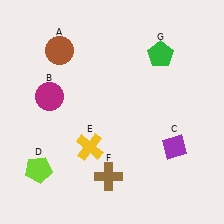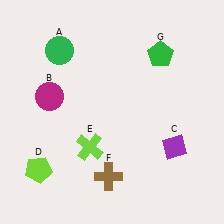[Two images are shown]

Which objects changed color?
A changed from brown to green. E changed from yellow to lime.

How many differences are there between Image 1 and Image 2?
There are 2 differences between the two images.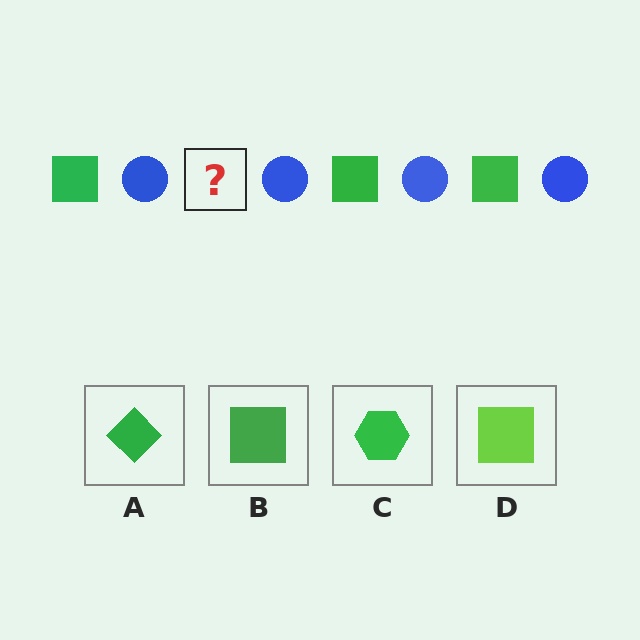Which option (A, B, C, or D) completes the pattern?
B.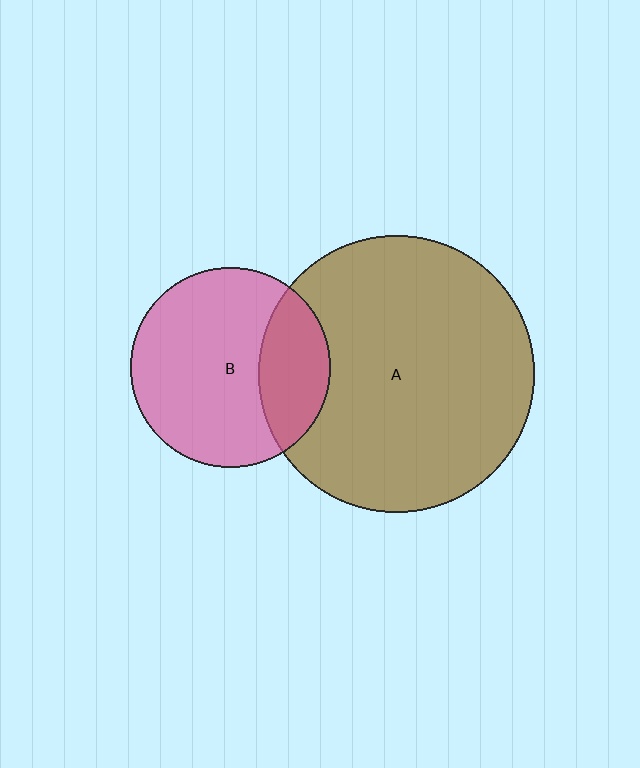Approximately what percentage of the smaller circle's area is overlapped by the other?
Approximately 25%.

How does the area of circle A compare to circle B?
Approximately 1.9 times.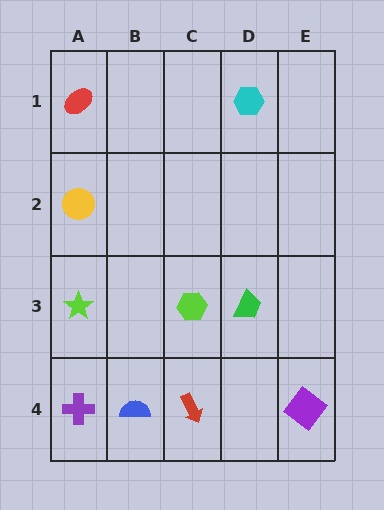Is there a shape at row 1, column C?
No, that cell is empty.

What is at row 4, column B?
A blue semicircle.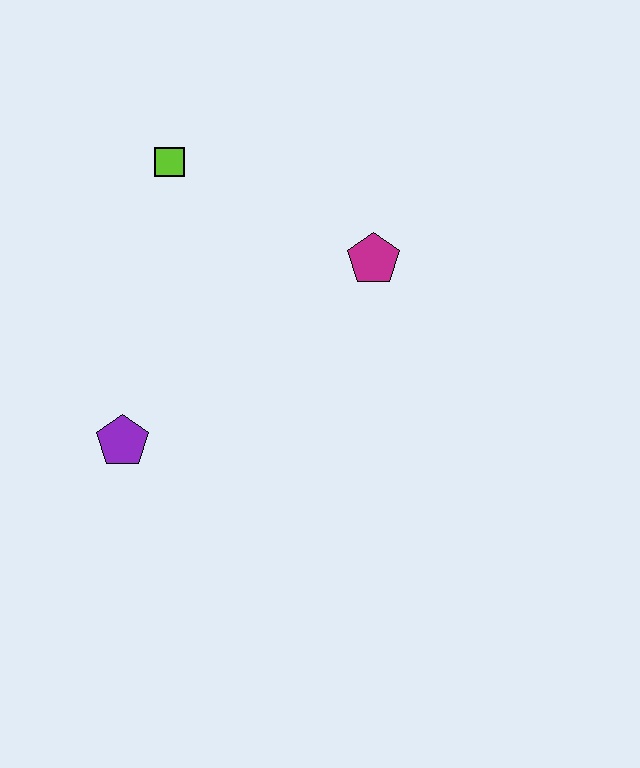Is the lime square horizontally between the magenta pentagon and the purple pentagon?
Yes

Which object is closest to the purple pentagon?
The lime square is closest to the purple pentagon.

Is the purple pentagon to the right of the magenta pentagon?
No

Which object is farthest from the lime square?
The purple pentagon is farthest from the lime square.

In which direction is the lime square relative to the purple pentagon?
The lime square is above the purple pentagon.